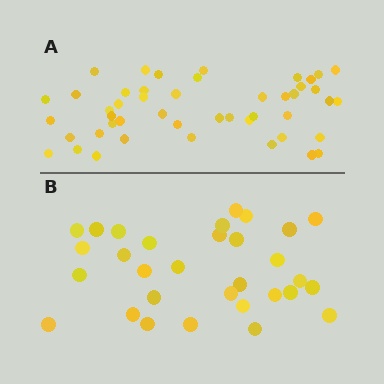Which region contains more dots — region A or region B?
Region A (the top region) has more dots.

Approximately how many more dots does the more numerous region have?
Region A has approximately 15 more dots than region B.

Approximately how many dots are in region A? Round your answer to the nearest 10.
About 50 dots. (The exact count is 47, which rounds to 50.)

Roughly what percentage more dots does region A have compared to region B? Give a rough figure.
About 50% more.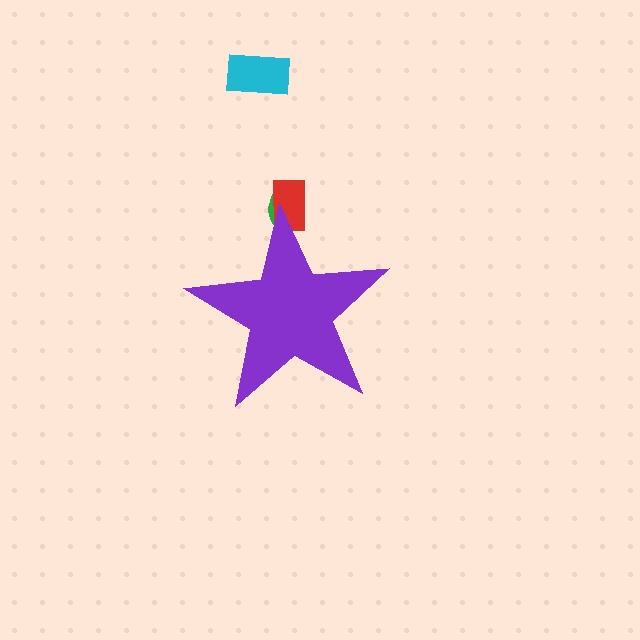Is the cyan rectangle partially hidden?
No, the cyan rectangle is fully visible.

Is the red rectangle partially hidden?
Yes, the red rectangle is partially hidden behind the purple star.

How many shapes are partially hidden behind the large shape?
2 shapes are partially hidden.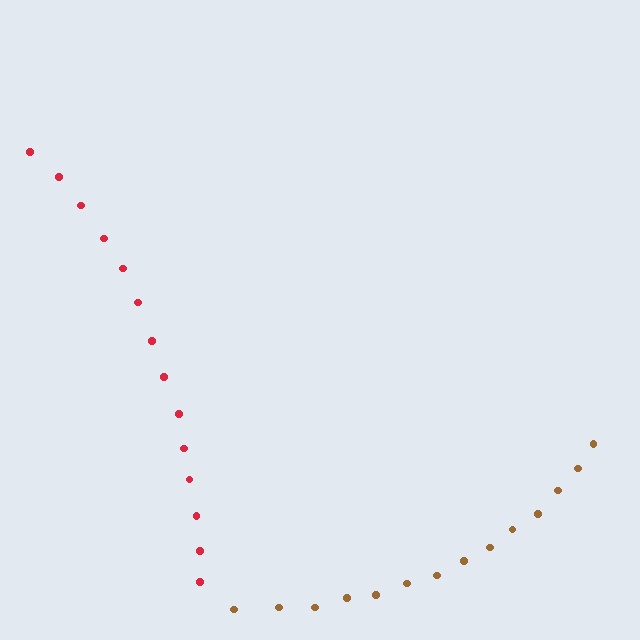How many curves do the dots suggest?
There are 2 distinct paths.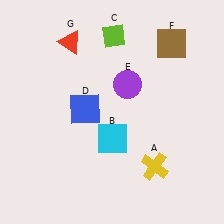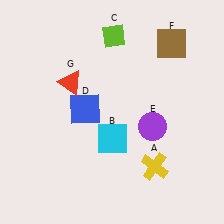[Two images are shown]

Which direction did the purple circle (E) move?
The purple circle (E) moved down.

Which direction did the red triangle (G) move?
The red triangle (G) moved down.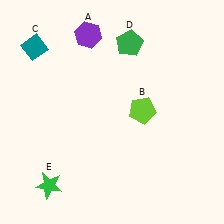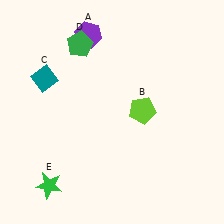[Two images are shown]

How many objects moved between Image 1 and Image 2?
2 objects moved between the two images.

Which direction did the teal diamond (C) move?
The teal diamond (C) moved down.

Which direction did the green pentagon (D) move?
The green pentagon (D) moved left.